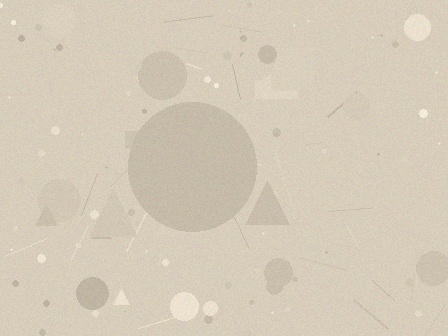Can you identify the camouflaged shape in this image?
The camouflaged shape is a circle.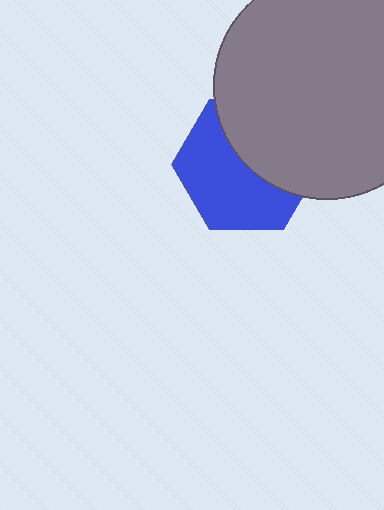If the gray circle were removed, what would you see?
You would see the complete blue hexagon.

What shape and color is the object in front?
The object in front is a gray circle.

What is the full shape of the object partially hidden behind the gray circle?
The partially hidden object is a blue hexagon.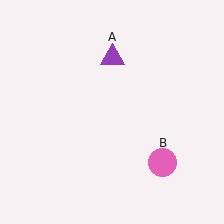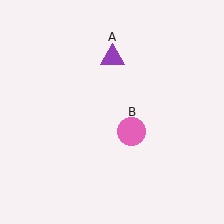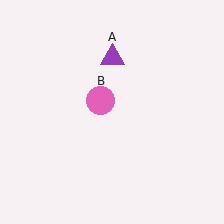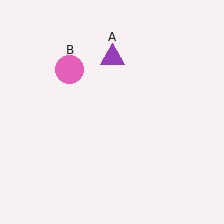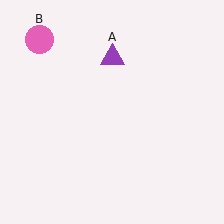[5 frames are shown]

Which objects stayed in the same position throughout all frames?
Purple triangle (object A) remained stationary.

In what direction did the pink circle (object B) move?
The pink circle (object B) moved up and to the left.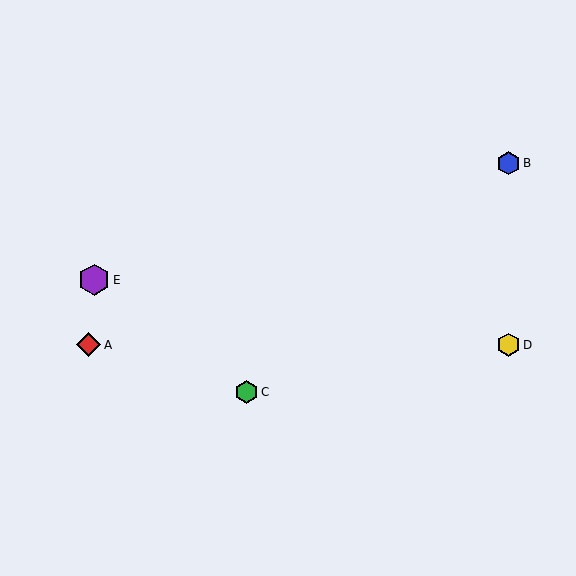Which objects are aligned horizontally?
Objects A, D are aligned horizontally.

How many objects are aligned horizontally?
2 objects (A, D) are aligned horizontally.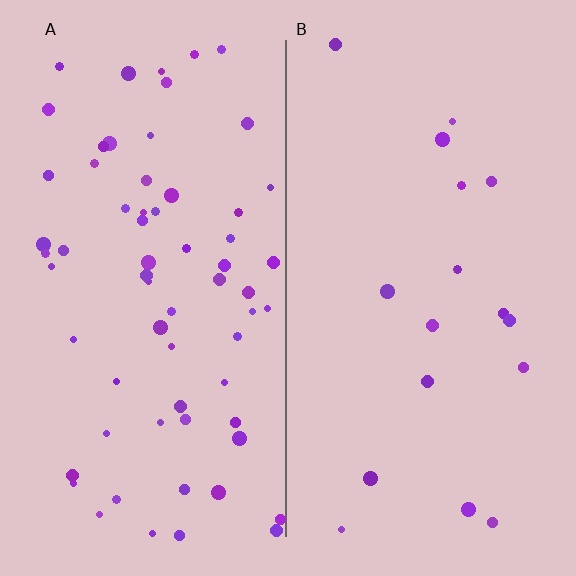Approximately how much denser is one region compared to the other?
Approximately 3.8× — region A over region B.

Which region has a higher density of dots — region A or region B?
A (the left).